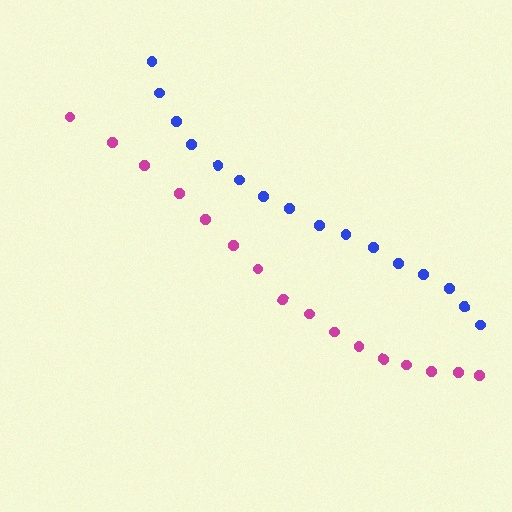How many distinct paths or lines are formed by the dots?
There are 2 distinct paths.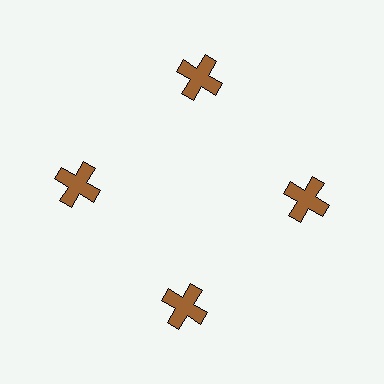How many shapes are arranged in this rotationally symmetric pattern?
There are 4 shapes, arranged in 4 groups of 1.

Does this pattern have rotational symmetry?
Yes, this pattern has 4-fold rotational symmetry. It looks the same after rotating 90 degrees around the center.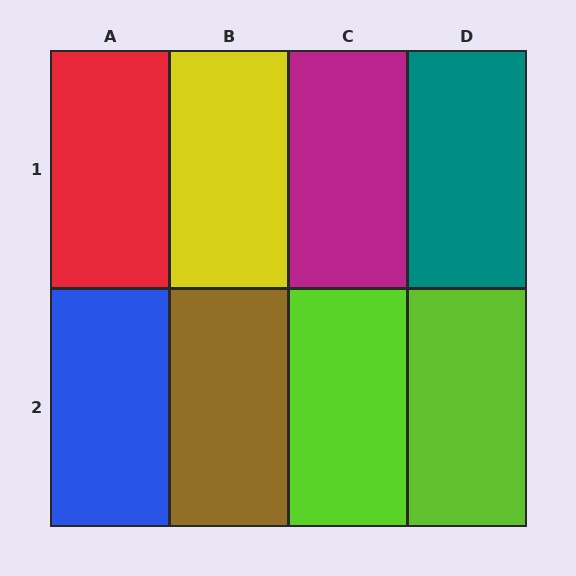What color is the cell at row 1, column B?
Yellow.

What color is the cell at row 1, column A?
Red.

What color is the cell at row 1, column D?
Teal.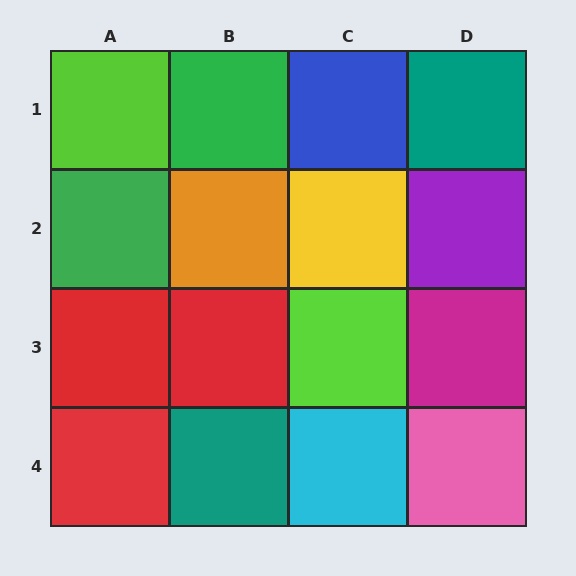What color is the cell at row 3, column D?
Magenta.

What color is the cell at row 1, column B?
Green.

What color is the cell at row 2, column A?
Green.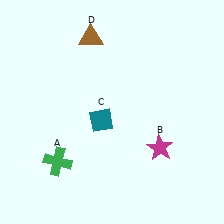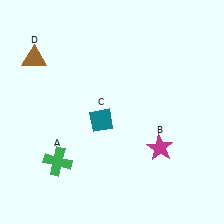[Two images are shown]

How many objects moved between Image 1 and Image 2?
1 object moved between the two images.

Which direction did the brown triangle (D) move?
The brown triangle (D) moved left.